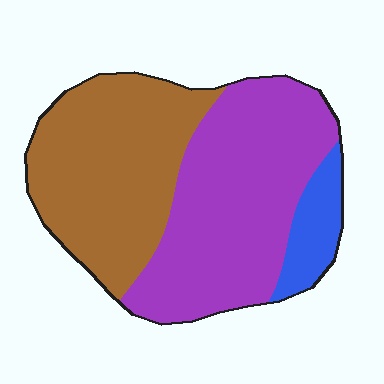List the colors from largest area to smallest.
From largest to smallest: purple, brown, blue.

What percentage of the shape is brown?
Brown takes up between a quarter and a half of the shape.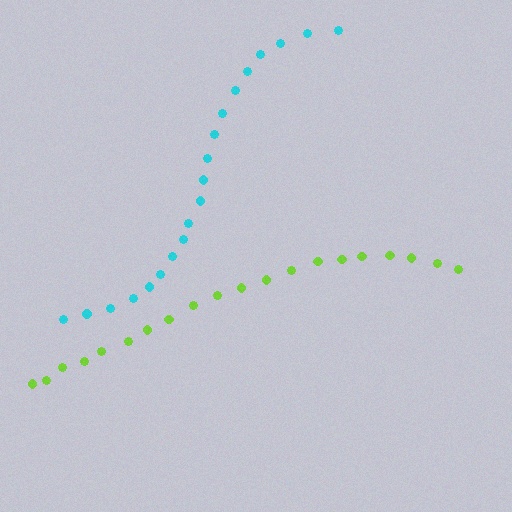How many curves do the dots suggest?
There are 2 distinct paths.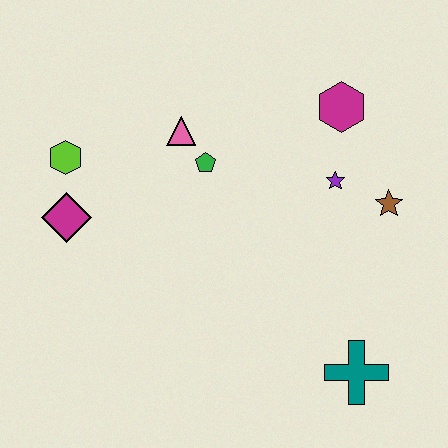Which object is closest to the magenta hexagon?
The purple star is closest to the magenta hexagon.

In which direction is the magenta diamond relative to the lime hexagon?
The magenta diamond is below the lime hexagon.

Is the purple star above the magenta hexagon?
No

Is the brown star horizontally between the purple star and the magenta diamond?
No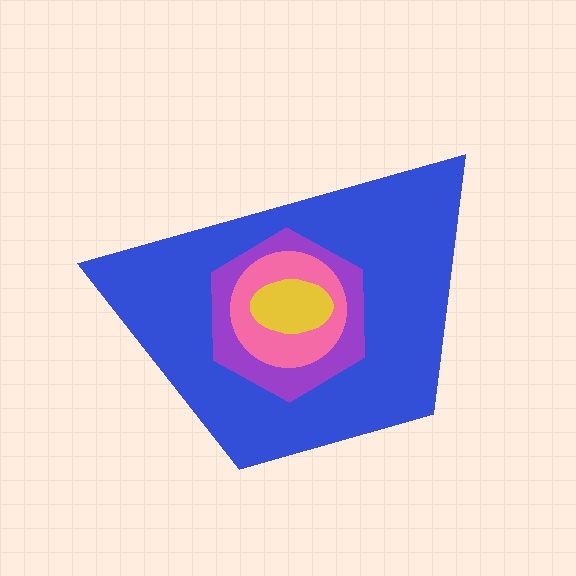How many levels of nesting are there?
4.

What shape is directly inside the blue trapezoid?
The purple hexagon.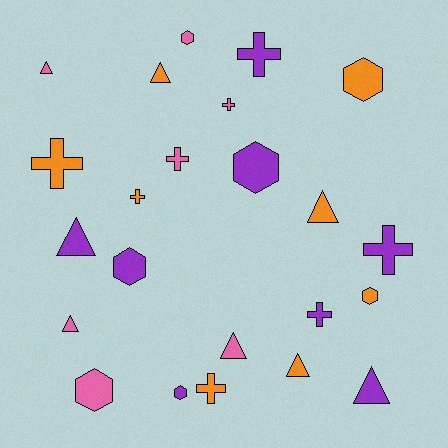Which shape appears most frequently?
Triangle, with 8 objects.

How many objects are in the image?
There are 23 objects.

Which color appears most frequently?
Purple, with 8 objects.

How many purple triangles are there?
There are 2 purple triangles.